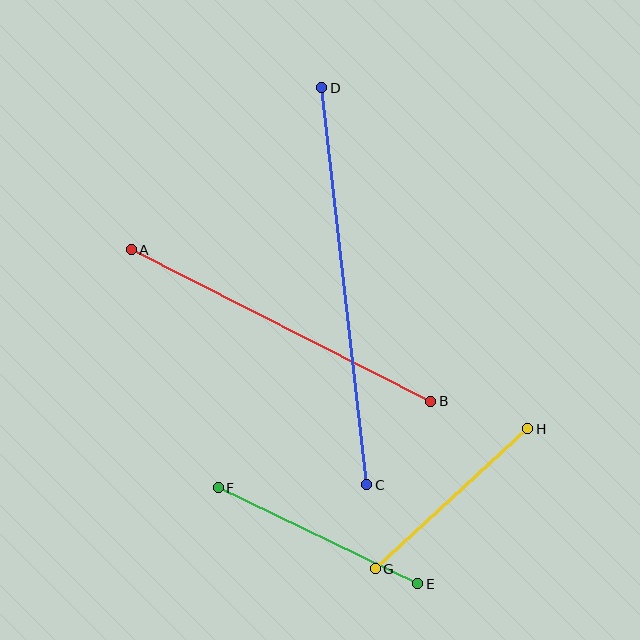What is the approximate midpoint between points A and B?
The midpoint is at approximately (281, 325) pixels.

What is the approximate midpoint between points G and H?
The midpoint is at approximately (452, 499) pixels.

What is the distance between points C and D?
The distance is approximately 400 pixels.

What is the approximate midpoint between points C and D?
The midpoint is at approximately (344, 286) pixels.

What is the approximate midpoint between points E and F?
The midpoint is at approximately (318, 536) pixels.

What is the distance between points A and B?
The distance is approximately 335 pixels.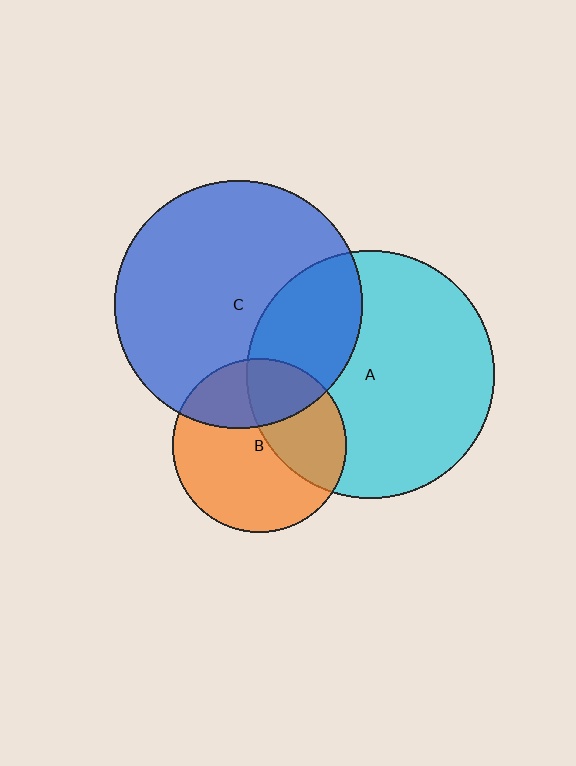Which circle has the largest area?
Circle A (cyan).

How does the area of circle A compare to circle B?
Approximately 2.0 times.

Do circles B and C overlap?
Yes.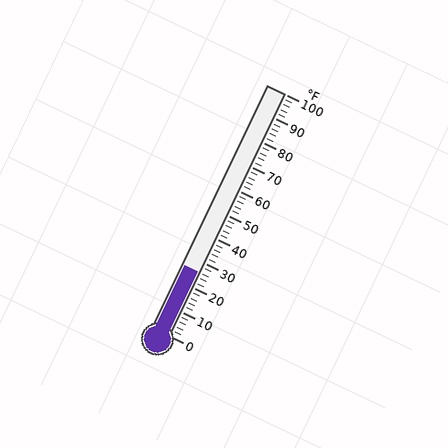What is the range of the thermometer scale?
The thermometer scale ranges from 0°F to 100°F.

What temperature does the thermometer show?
The thermometer shows approximately 26°F.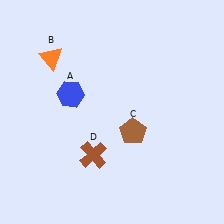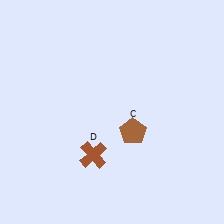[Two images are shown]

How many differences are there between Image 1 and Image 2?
There are 2 differences between the two images.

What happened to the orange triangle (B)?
The orange triangle (B) was removed in Image 2. It was in the top-left area of Image 1.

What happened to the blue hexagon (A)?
The blue hexagon (A) was removed in Image 2. It was in the top-left area of Image 1.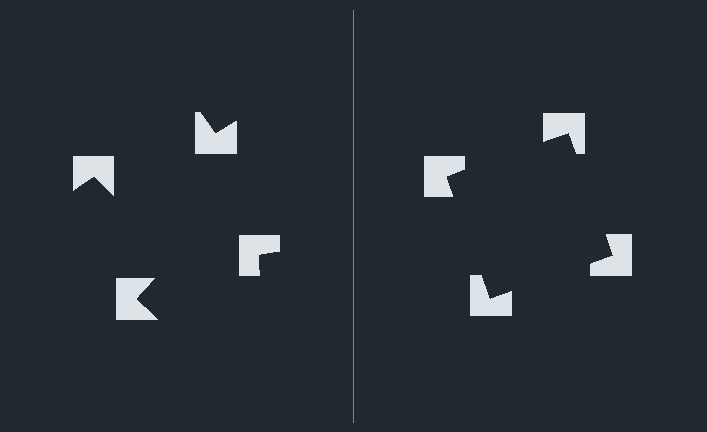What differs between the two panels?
The notched squares are positioned identically on both sides; only the wedge orientations differ. On the right they align to a square; on the left they are misaligned.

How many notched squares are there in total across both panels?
8 — 4 on each side.